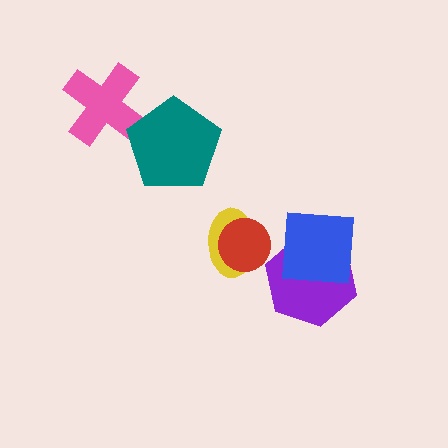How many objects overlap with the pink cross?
1 object overlaps with the pink cross.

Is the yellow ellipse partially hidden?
Yes, it is partially covered by another shape.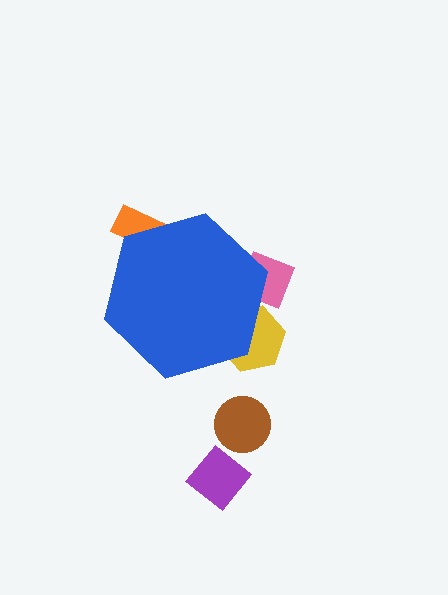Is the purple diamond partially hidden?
No, the purple diamond is fully visible.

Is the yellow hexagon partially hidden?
Yes, the yellow hexagon is partially hidden behind the blue hexagon.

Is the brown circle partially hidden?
No, the brown circle is fully visible.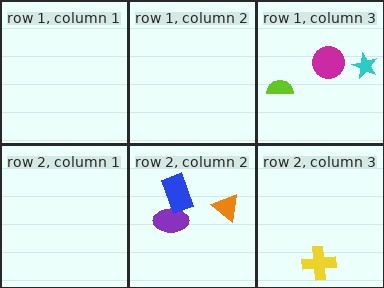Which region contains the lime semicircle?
The row 1, column 3 region.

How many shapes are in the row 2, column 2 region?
3.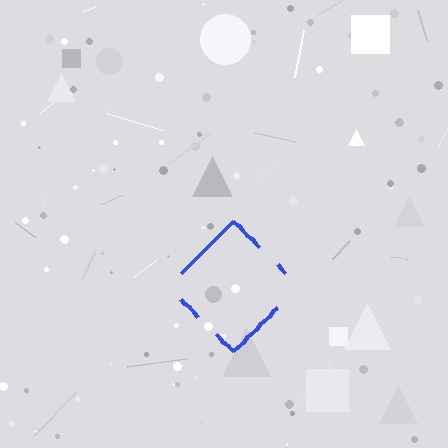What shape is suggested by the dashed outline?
The dashed outline suggests a diamond.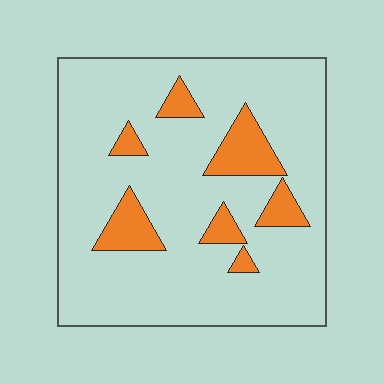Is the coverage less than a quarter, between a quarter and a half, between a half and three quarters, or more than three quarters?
Less than a quarter.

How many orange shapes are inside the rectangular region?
7.